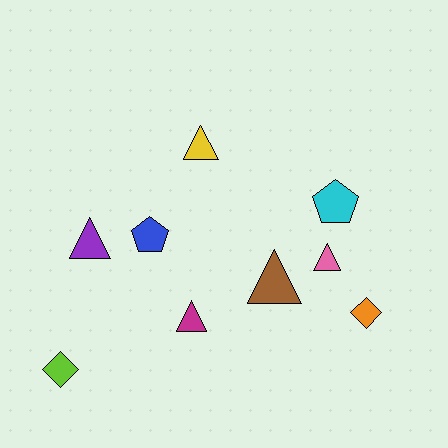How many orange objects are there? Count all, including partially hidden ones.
There is 1 orange object.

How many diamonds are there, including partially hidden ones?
There are 2 diamonds.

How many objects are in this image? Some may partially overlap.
There are 9 objects.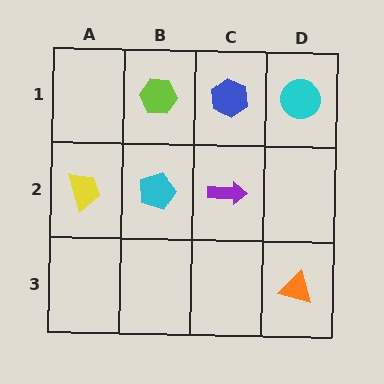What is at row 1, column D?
A cyan circle.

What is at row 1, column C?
A blue hexagon.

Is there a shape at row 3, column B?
No, that cell is empty.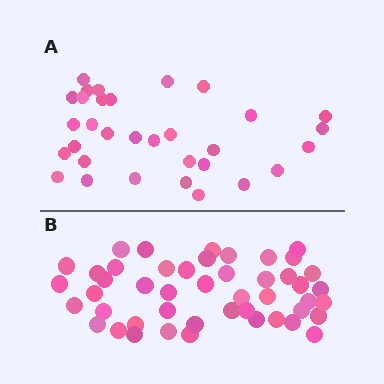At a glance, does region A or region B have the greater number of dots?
Region B (the bottom region) has more dots.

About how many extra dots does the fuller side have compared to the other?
Region B has approximately 15 more dots than region A.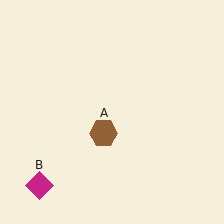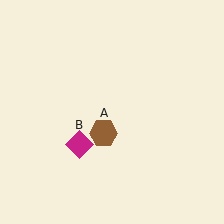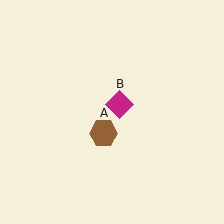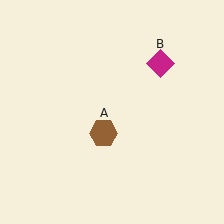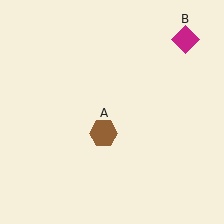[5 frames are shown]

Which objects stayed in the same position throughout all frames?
Brown hexagon (object A) remained stationary.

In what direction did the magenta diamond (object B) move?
The magenta diamond (object B) moved up and to the right.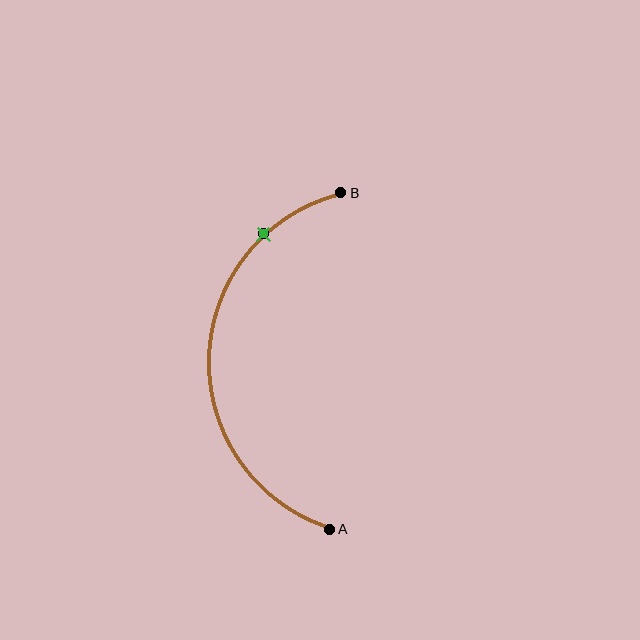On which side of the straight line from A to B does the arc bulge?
The arc bulges to the left of the straight line connecting A and B.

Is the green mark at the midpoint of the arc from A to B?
No. The green mark lies on the arc but is closer to endpoint B. The arc midpoint would be at the point on the curve equidistant along the arc from both A and B.